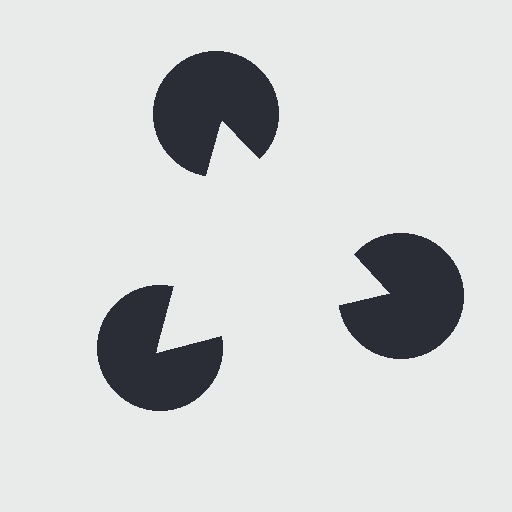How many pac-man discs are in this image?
There are 3 — one at each vertex of the illusory triangle.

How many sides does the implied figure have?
3 sides.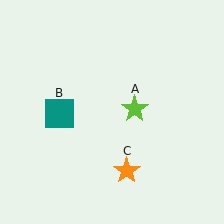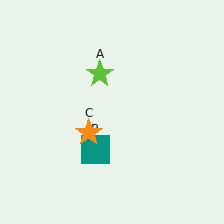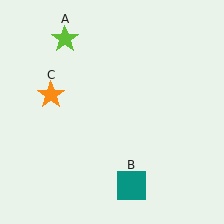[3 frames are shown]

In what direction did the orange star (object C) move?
The orange star (object C) moved up and to the left.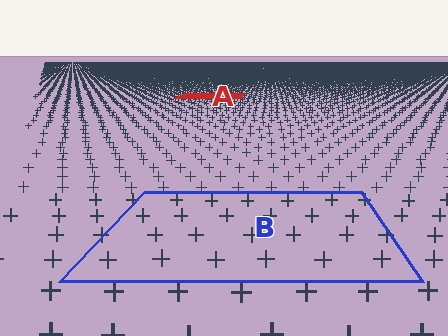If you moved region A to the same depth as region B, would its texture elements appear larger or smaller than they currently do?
They would appear larger. At a closer depth, the same texture elements are projected at a bigger on-screen size.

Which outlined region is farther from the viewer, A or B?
Region A is farther from the viewer — the texture elements inside it appear smaller and more densely packed.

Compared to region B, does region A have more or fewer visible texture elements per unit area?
Region A has more texture elements per unit area — they are packed more densely because it is farther away.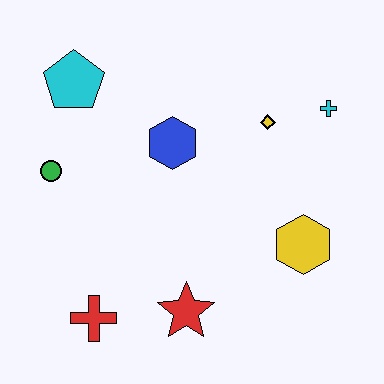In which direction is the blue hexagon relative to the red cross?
The blue hexagon is above the red cross.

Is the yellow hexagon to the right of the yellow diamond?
Yes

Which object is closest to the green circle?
The cyan pentagon is closest to the green circle.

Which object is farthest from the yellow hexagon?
The cyan pentagon is farthest from the yellow hexagon.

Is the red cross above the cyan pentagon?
No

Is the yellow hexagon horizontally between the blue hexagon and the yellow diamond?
No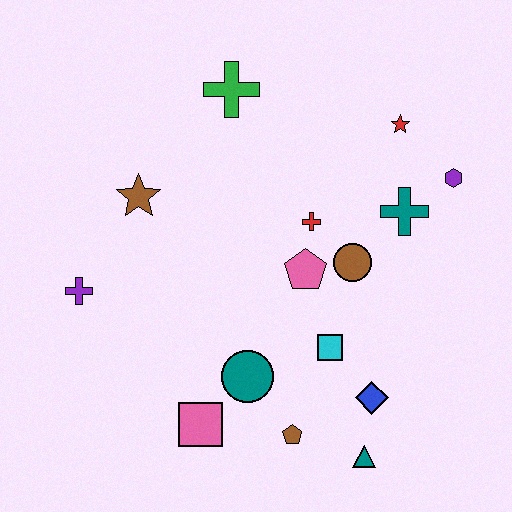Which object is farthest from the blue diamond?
The green cross is farthest from the blue diamond.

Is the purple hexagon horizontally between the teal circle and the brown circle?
No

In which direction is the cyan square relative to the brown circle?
The cyan square is below the brown circle.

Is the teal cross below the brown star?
Yes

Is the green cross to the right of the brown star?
Yes